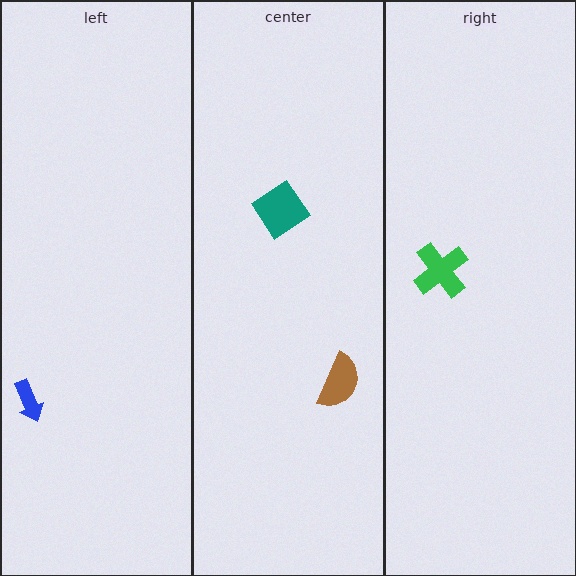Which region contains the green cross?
The right region.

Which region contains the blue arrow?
The left region.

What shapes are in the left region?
The blue arrow.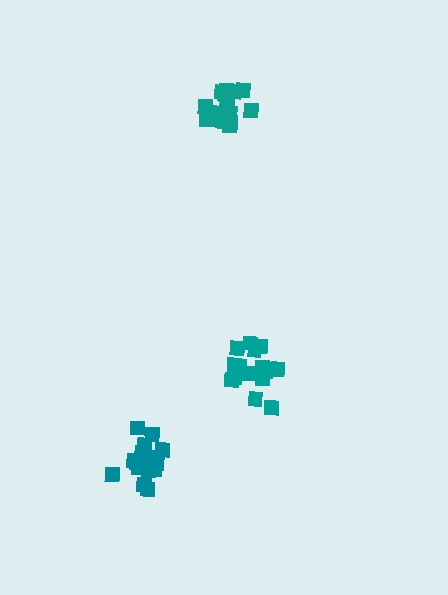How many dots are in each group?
Group 1: 16 dots, Group 2: 18 dots, Group 3: 19 dots (53 total).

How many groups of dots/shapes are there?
There are 3 groups.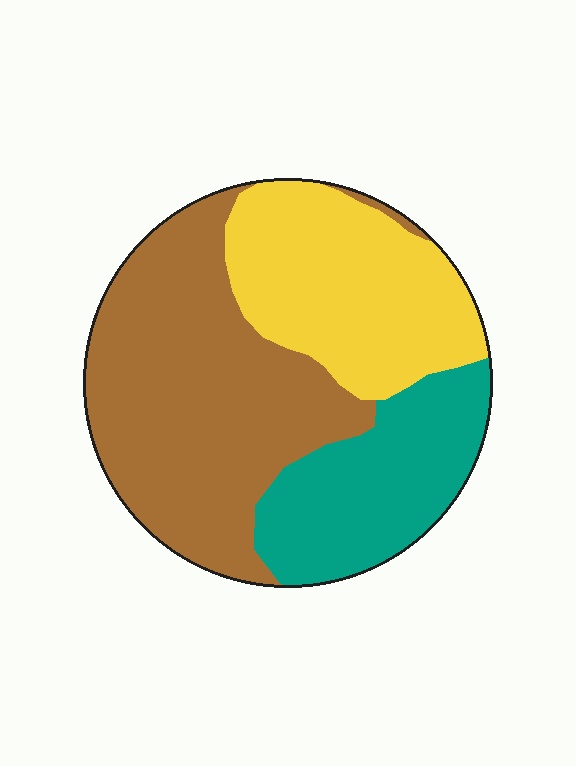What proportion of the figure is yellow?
Yellow covers about 30% of the figure.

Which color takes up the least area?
Teal, at roughly 25%.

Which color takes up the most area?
Brown, at roughly 45%.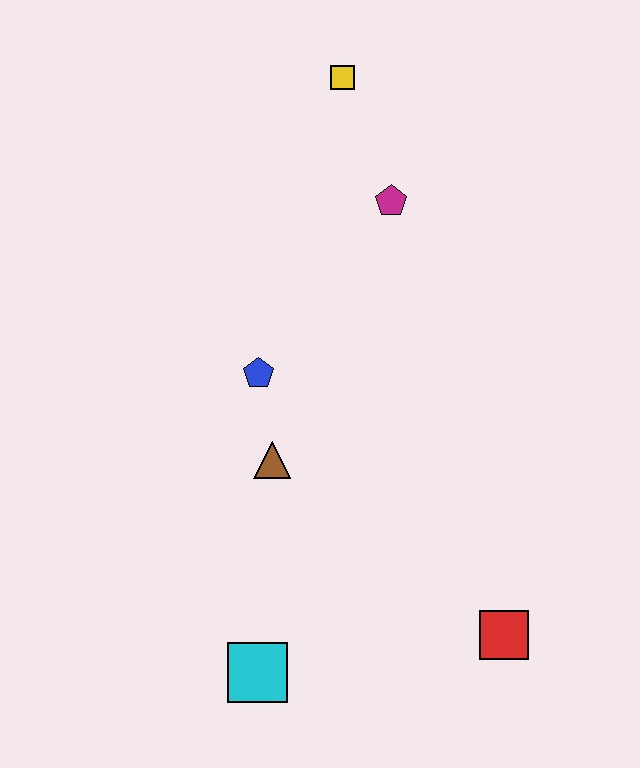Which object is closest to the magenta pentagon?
The yellow square is closest to the magenta pentagon.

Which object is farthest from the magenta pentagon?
The cyan square is farthest from the magenta pentagon.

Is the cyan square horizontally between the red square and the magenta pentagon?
No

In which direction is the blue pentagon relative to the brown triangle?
The blue pentagon is above the brown triangle.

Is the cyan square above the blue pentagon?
No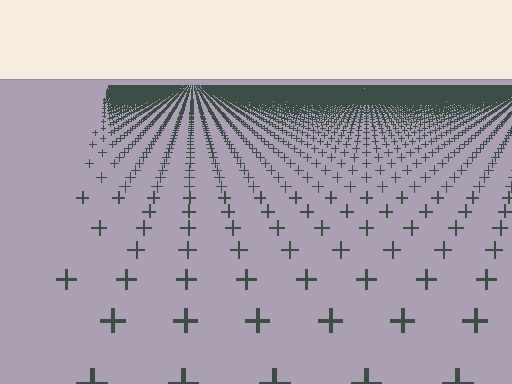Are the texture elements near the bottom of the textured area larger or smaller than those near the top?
Larger. Near the bottom, elements are closer to the viewer and appear at a bigger on-screen size.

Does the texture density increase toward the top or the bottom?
Density increases toward the top.